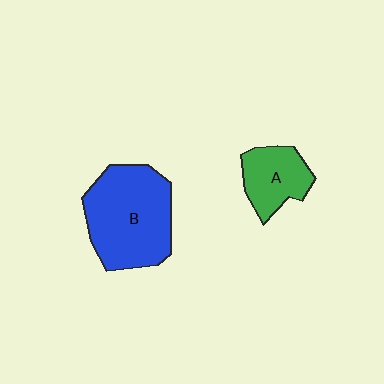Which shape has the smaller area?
Shape A (green).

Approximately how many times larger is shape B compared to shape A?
Approximately 2.1 times.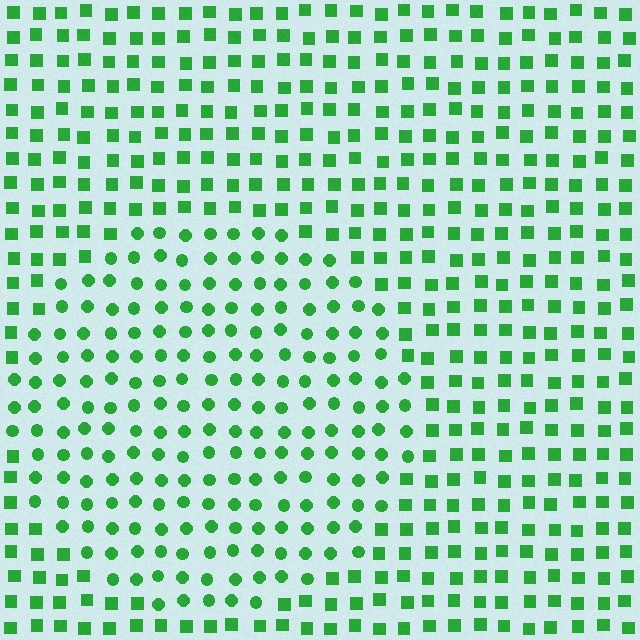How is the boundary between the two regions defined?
The boundary is defined by a change in element shape: circles inside vs. squares outside. All elements share the same color and spacing.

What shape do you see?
I see a circle.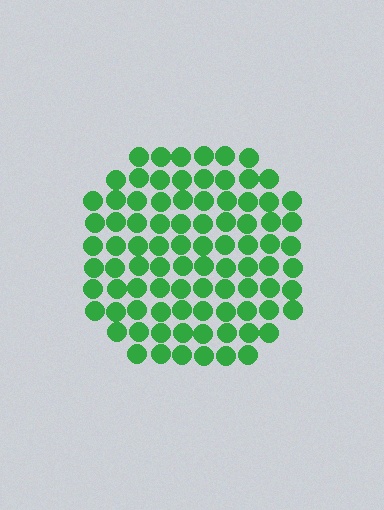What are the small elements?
The small elements are circles.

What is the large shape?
The large shape is a circle.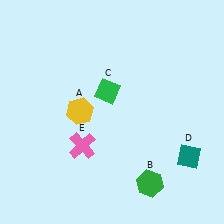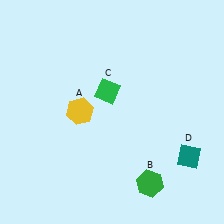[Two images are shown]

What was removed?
The pink cross (E) was removed in Image 2.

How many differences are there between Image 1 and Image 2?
There is 1 difference between the two images.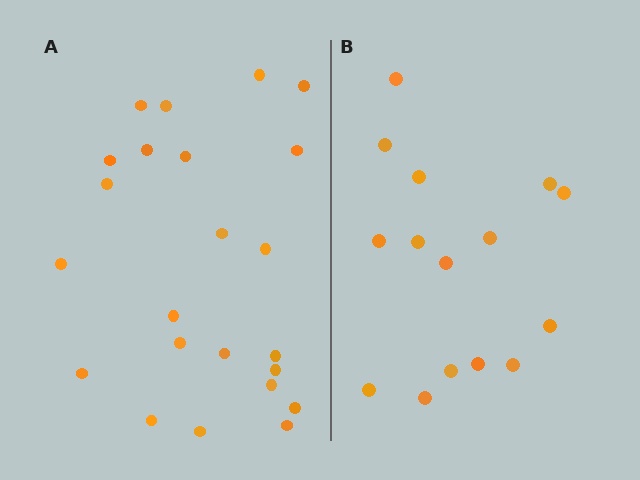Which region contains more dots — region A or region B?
Region A (the left region) has more dots.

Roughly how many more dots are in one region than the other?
Region A has roughly 8 or so more dots than region B.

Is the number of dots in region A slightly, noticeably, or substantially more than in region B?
Region A has substantially more. The ratio is roughly 1.5 to 1.